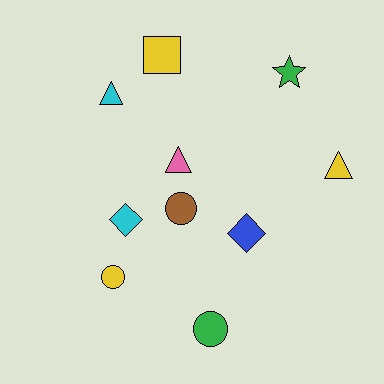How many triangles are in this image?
There are 3 triangles.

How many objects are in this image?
There are 10 objects.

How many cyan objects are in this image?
There are 2 cyan objects.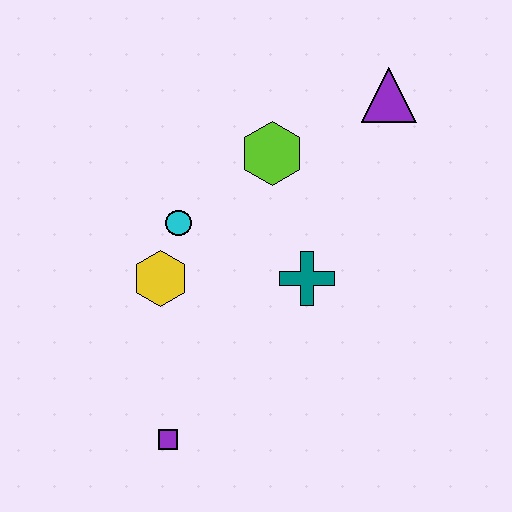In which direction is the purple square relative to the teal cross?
The purple square is below the teal cross.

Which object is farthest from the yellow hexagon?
The purple triangle is farthest from the yellow hexagon.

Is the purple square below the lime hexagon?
Yes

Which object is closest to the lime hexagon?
The cyan circle is closest to the lime hexagon.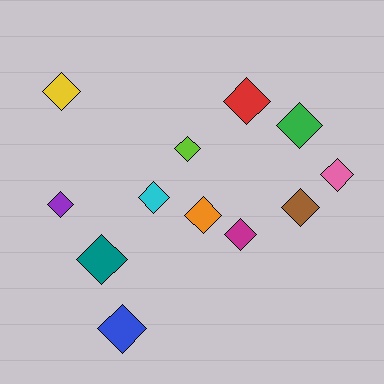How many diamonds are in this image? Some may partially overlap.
There are 12 diamonds.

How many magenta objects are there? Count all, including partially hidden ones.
There is 1 magenta object.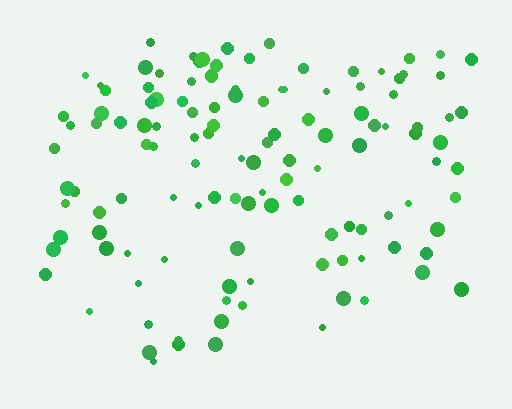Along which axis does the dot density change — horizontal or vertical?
Vertical.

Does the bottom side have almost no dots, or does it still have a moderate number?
Still a moderate number, just noticeably fewer than the top.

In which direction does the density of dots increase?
From bottom to top, with the top side densest.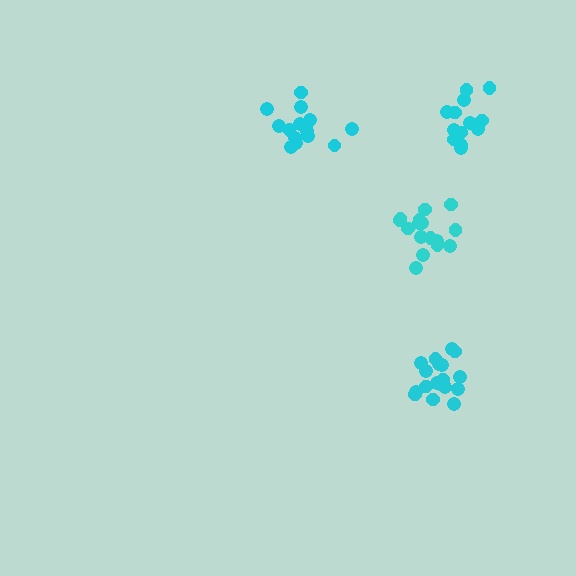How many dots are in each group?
Group 1: 16 dots, Group 2: 13 dots, Group 3: 18 dots, Group 4: 15 dots (62 total).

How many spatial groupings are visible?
There are 4 spatial groupings.